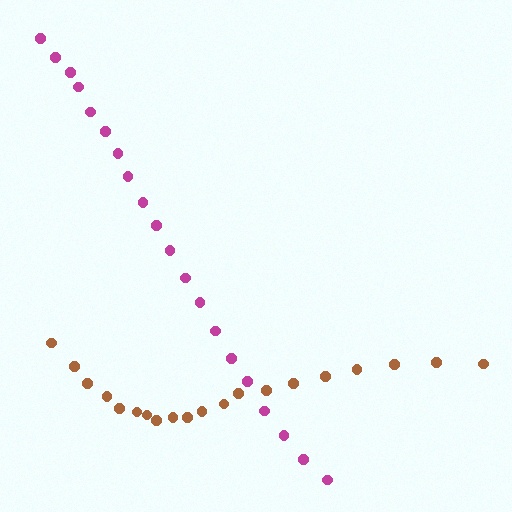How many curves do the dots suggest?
There are 2 distinct paths.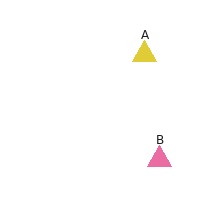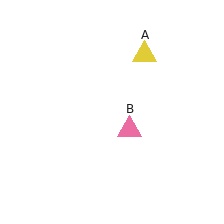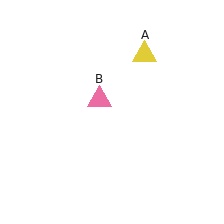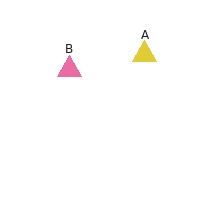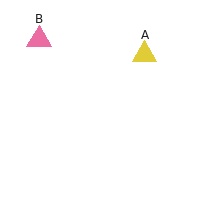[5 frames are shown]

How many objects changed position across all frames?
1 object changed position: pink triangle (object B).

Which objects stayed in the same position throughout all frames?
Yellow triangle (object A) remained stationary.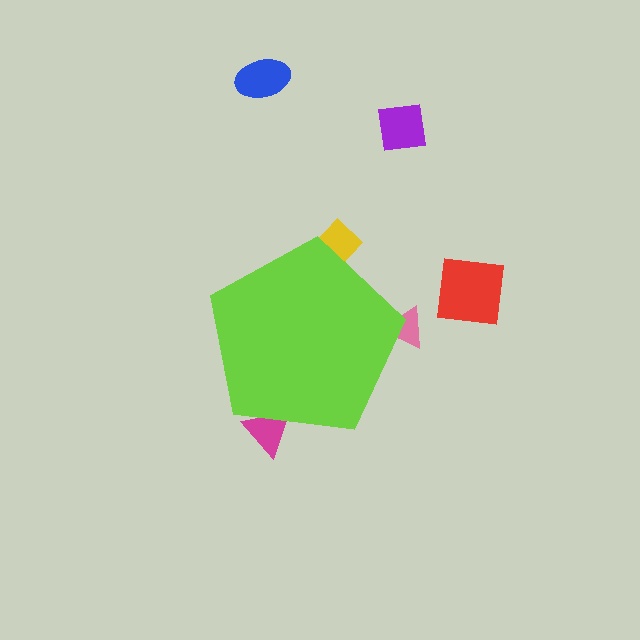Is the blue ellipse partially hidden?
No, the blue ellipse is fully visible.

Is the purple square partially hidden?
No, the purple square is fully visible.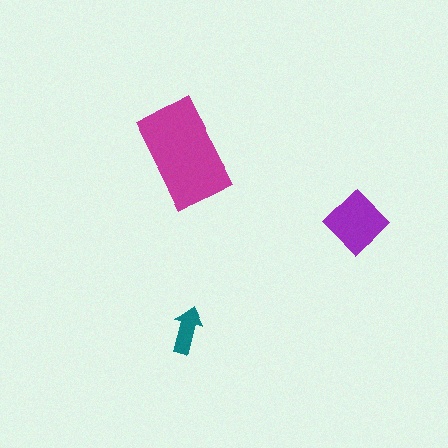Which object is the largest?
The magenta rectangle.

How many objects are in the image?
There are 3 objects in the image.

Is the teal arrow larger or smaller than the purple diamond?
Smaller.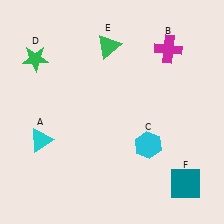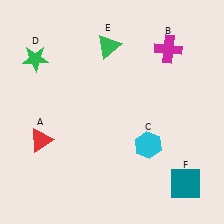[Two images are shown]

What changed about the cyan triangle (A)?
In Image 1, A is cyan. In Image 2, it changed to red.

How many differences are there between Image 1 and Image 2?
There is 1 difference between the two images.